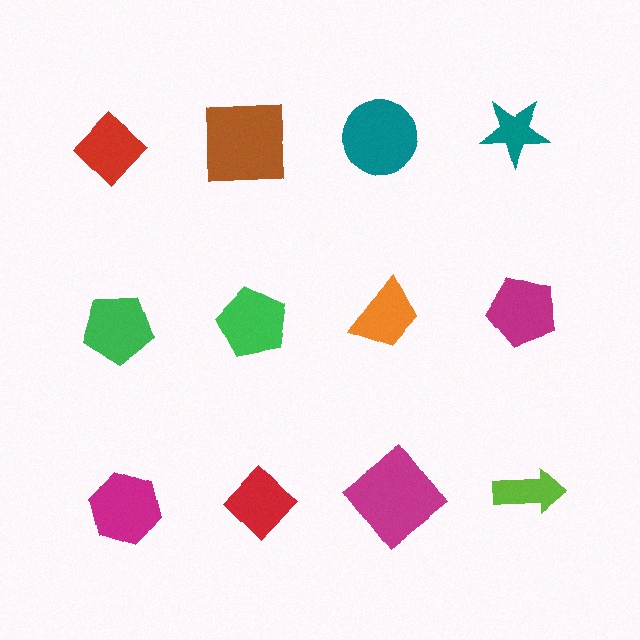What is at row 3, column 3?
A magenta diamond.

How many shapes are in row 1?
4 shapes.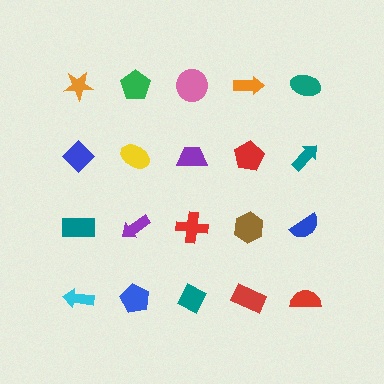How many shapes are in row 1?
5 shapes.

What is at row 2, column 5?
A teal arrow.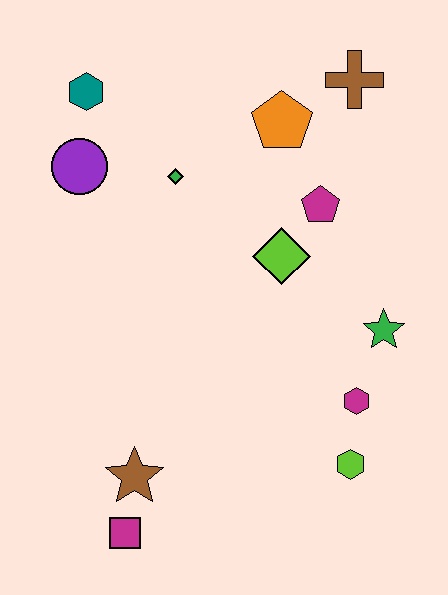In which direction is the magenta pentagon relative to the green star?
The magenta pentagon is above the green star.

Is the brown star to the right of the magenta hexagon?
No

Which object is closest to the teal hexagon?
The purple circle is closest to the teal hexagon.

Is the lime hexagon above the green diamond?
No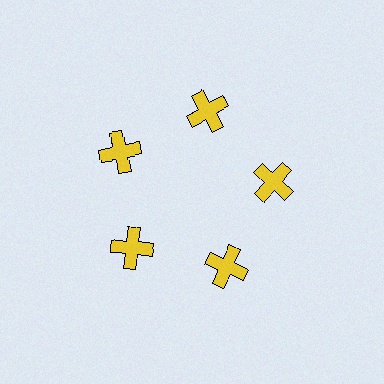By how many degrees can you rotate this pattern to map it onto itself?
The pattern maps onto itself every 72 degrees of rotation.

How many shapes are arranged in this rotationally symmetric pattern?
There are 5 shapes, arranged in 5 groups of 1.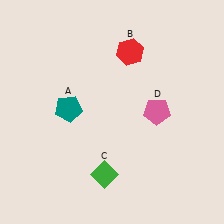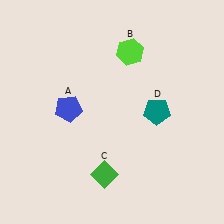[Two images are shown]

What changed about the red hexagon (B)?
In Image 1, B is red. In Image 2, it changed to lime.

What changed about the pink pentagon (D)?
In Image 1, D is pink. In Image 2, it changed to teal.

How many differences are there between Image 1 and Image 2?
There are 3 differences between the two images.